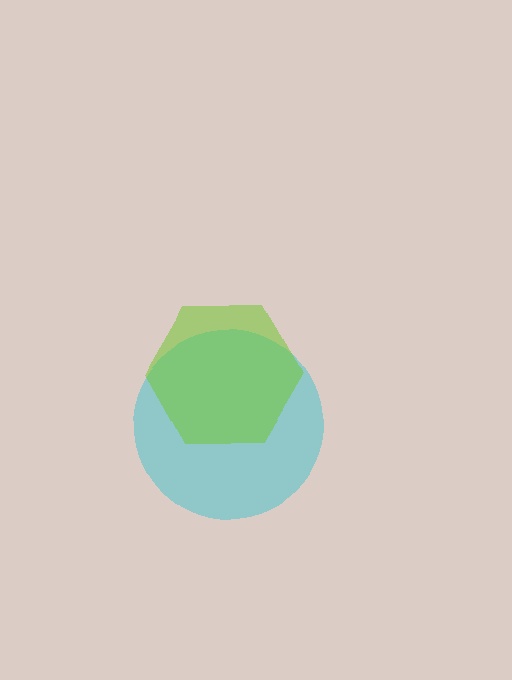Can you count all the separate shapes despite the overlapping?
Yes, there are 2 separate shapes.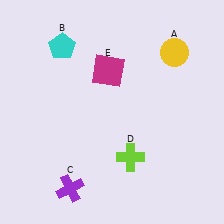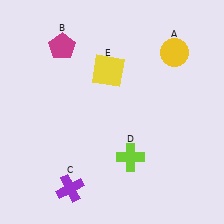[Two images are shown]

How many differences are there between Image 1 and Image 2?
There are 2 differences between the two images.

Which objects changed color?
B changed from cyan to magenta. E changed from magenta to yellow.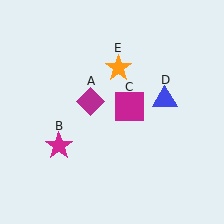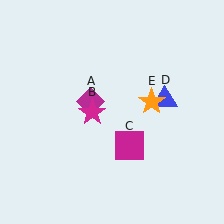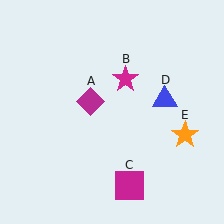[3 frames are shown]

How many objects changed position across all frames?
3 objects changed position: magenta star (object B), magenta square (object C), orange star (object E).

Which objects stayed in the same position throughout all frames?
Magenta diamond (object A) and blue triangle (object D) remained stationary.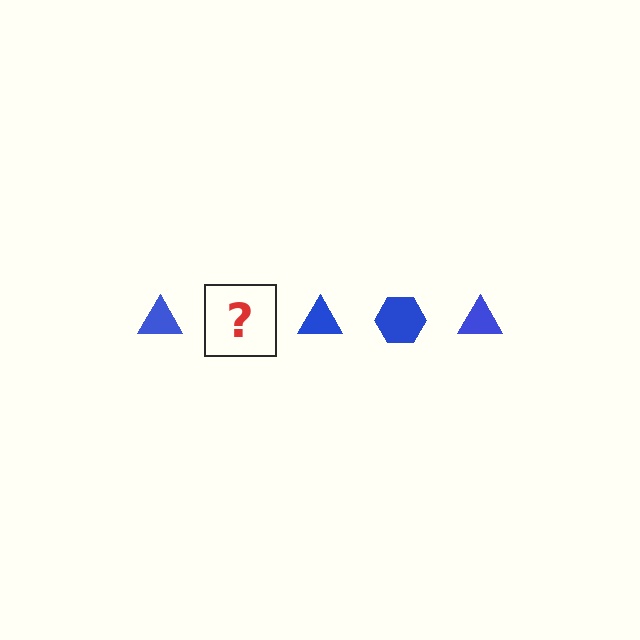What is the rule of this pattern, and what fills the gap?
The rule is that the pattern cycles through triangle, hexagon shapes in blue. The gap should be filled with a blue hexagon.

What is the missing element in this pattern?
The missing element is a blue hexagon.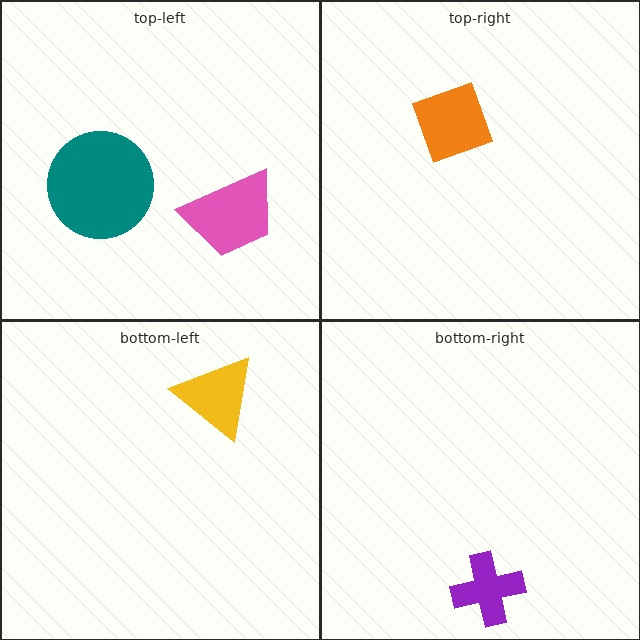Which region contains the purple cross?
The bottom-right region.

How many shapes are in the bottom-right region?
1.